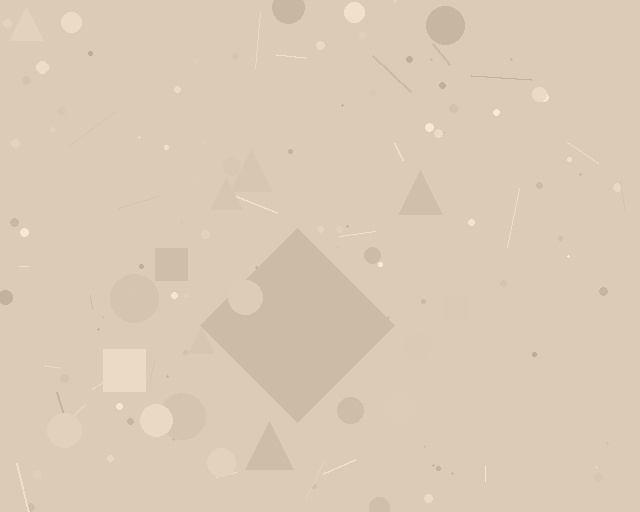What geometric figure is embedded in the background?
A diamond is embedded in the background.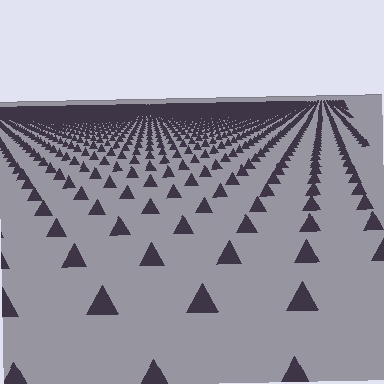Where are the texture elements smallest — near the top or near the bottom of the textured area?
Near the top.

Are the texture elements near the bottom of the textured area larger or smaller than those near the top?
Larger. Near the bottom, elements are closer to the viewer and appear at a bigger on-screen size.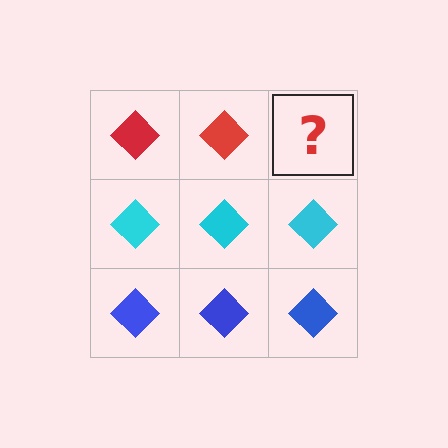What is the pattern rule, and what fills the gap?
The rule is that each row has a consistent color. The gap should be filled with a red diamond.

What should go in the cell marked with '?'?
The missing cell should contain a red diamond.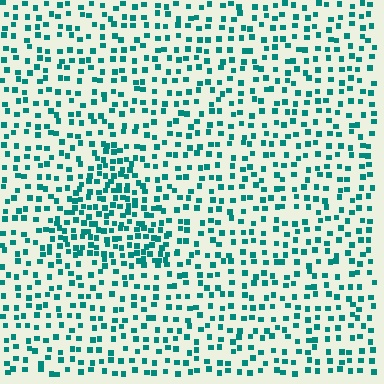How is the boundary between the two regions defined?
The boundary is defined by a change in element density (approximately 1.9x ratio). All elements are the same color, size, and shape.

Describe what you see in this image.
The image contains small teal elements arranged at two different densities. A triangle-shaped region is visible where the elements are more densely packed than the surrounding area.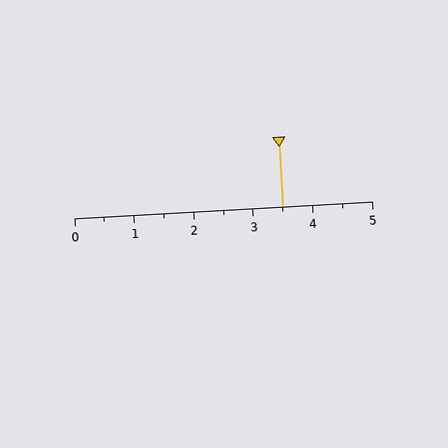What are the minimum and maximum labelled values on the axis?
The axis runs from 0 to 5.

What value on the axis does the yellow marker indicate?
The marker indicates approximately 3.5.